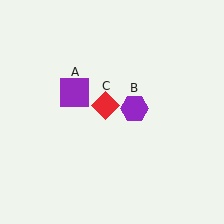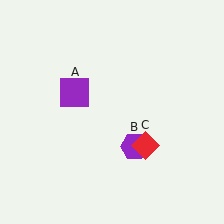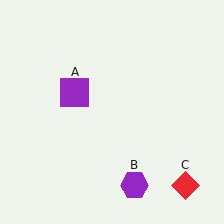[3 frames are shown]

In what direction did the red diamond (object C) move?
The red diamond (object C) moved down and to the right.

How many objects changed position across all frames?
2 objects changed position: purple hexagon (object B), red diamond (object C).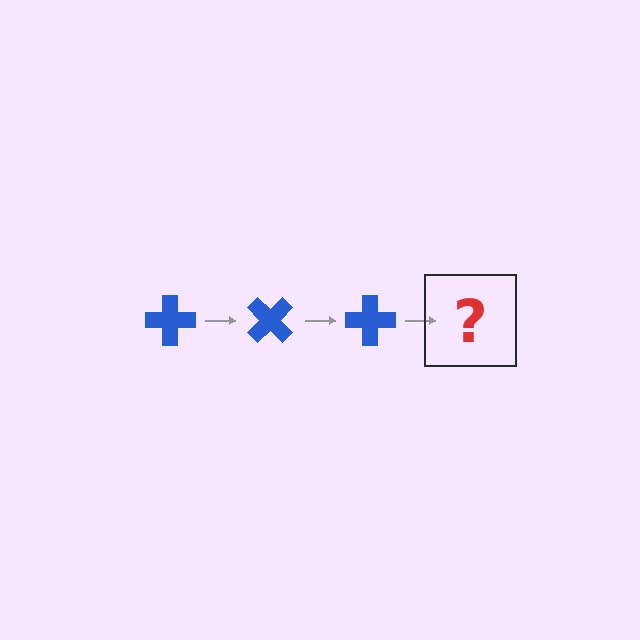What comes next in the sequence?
The next element should be a blue cross rotated 135 degrees.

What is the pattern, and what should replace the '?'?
The pattern is that the cross rotates 45 degrees each step. The '?' should be a blue cross rotated 135 degrees.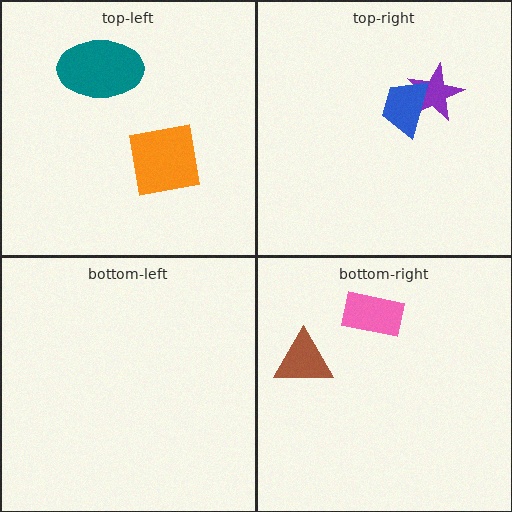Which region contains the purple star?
The top-right region.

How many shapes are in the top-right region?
2.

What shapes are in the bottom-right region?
The brown triangle, the pink rectangle.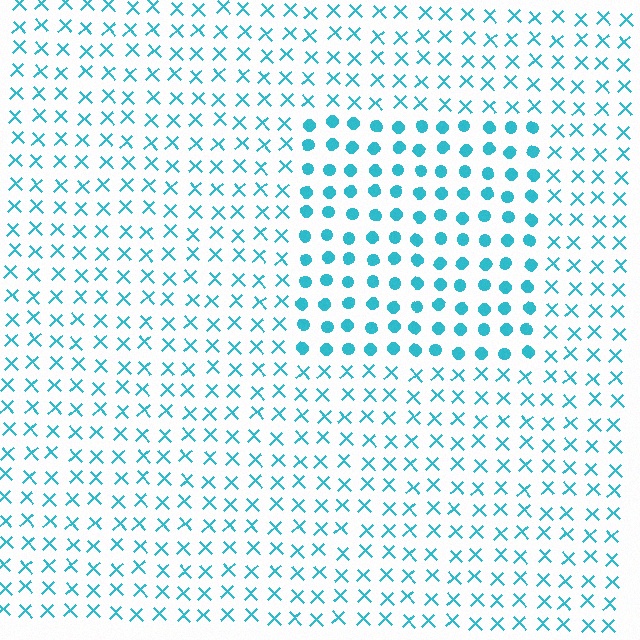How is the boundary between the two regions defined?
The boundary is defined by a change in element shape: circles inside vs. X marks outside. All elements share the same color and spacing.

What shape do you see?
I see a rectangle.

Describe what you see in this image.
The image is filled with small cyan elements arranged in a uniform grid. A rectangle-shaped region contains circles, while the surrounding area contains X marks. The boundary is defined purely by the change in element shape.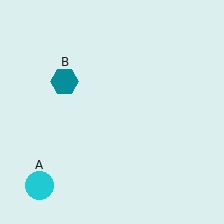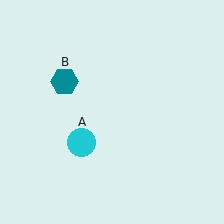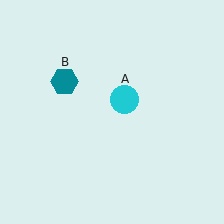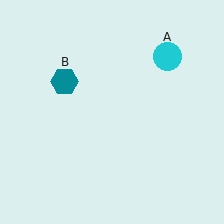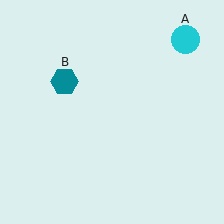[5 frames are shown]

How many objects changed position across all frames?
1 object changed position: cyan circle (object A).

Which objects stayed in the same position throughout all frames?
Teal hexagon (object B) remained stationary.